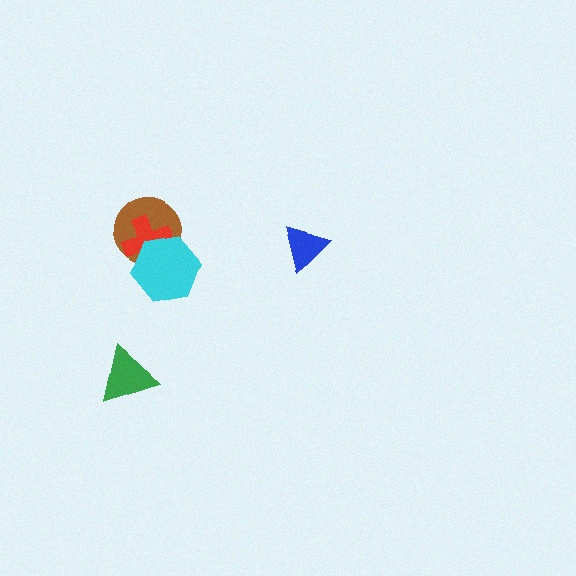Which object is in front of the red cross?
The cyan hexagon is in front of the red cross.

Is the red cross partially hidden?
Yes, it is partially covered by another shape.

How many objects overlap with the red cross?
2 objects overlap with the red cross.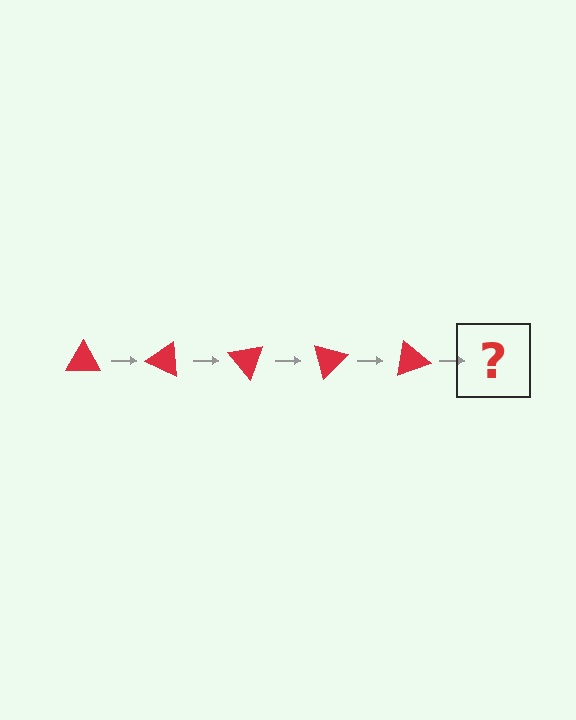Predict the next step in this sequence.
The next step is a red triangle rotated 125 degrees.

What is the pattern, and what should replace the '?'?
The pattern is that the triangle rotates 25 degrees each step. The '?' should be a red triangle rotated 125 degrees.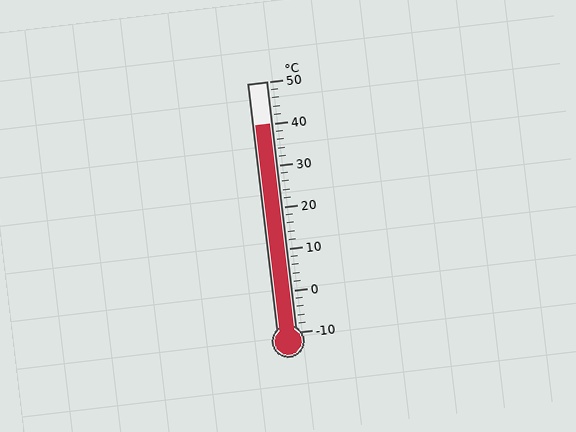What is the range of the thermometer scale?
The thermometer scale ranges from -10°C to 50°C.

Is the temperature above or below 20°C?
The temperature is above 20°C.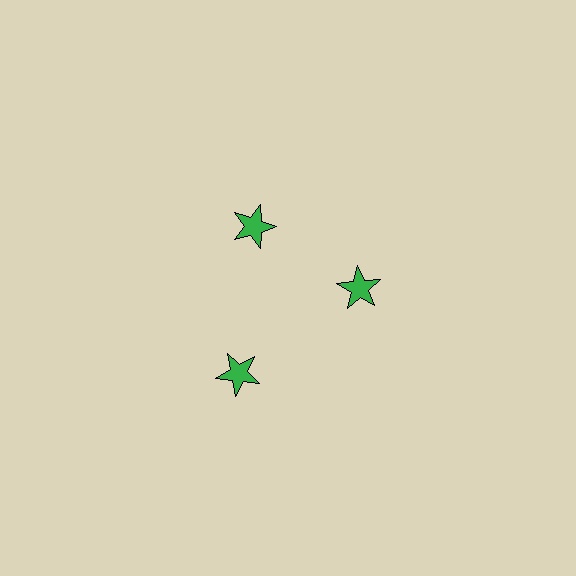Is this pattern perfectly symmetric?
No. The 3 green stars are arranged in a ring, but one element near the 7 o'clock position is pushed outward from the center, breaking the 3-fold rotational symmetry.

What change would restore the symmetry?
The symmetry would be restored by moving it inward, back onto the ring so that all 3 stars sit at equal angles and equal distance from the center.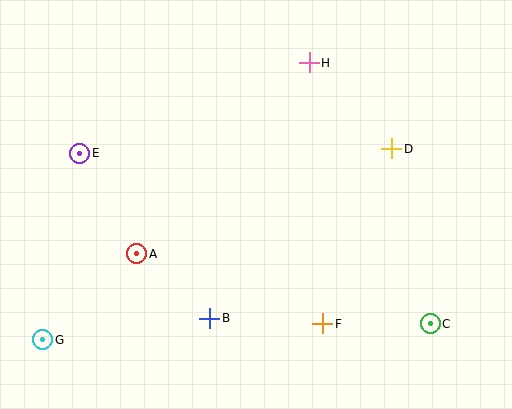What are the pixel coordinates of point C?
Point C is at (430, 324).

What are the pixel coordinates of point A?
Point A is at (137, 254).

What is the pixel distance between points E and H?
The distance between E and H is 247 pixels.